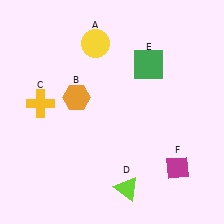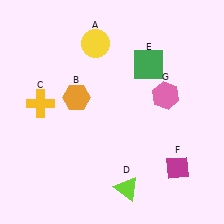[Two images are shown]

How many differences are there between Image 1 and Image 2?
There is 1 difference between the two images.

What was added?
A pink hexagon (G) was added in Image 2.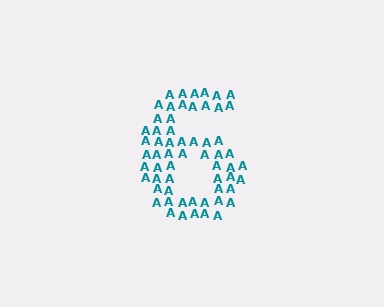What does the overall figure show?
The overall figure shows the digit 6.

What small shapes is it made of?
It is made of small letter A's.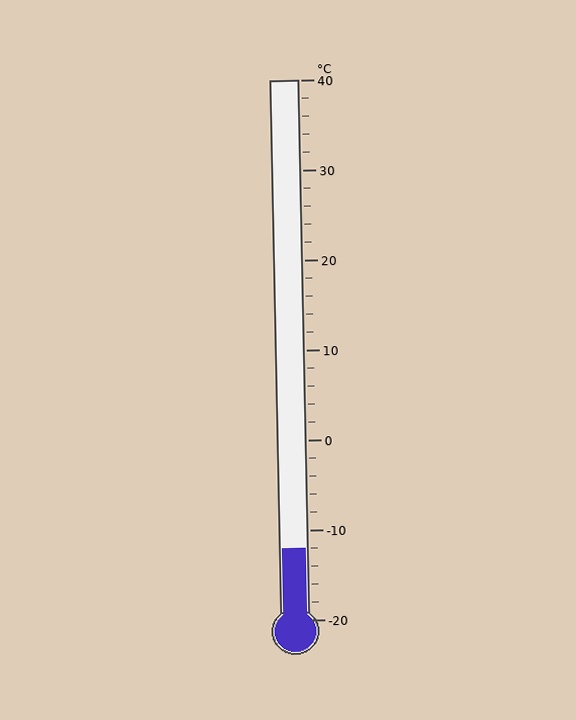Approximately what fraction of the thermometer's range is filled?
The thermometer is filled to approximately 15% of its range.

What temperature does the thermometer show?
The thermometer shows approximately -12°C.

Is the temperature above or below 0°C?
The temperature is below 0°C.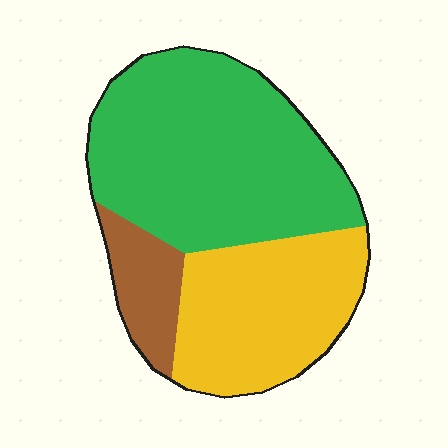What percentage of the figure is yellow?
Yellow covers around 35% of the figure.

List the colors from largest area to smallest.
From largest to smallest: green, yellow, brown.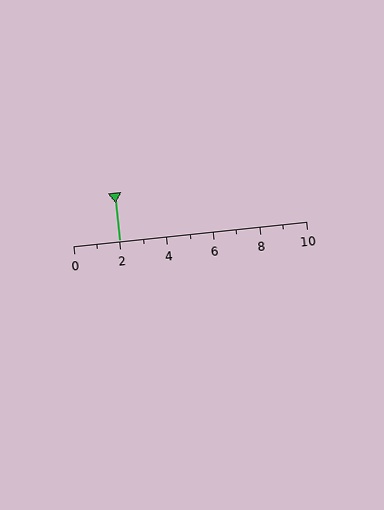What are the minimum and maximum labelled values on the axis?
The axis runs from 0 to 10.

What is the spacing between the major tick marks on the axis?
The major ticks are spaced 2 apart.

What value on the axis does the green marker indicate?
The marker indicates approximately 2.